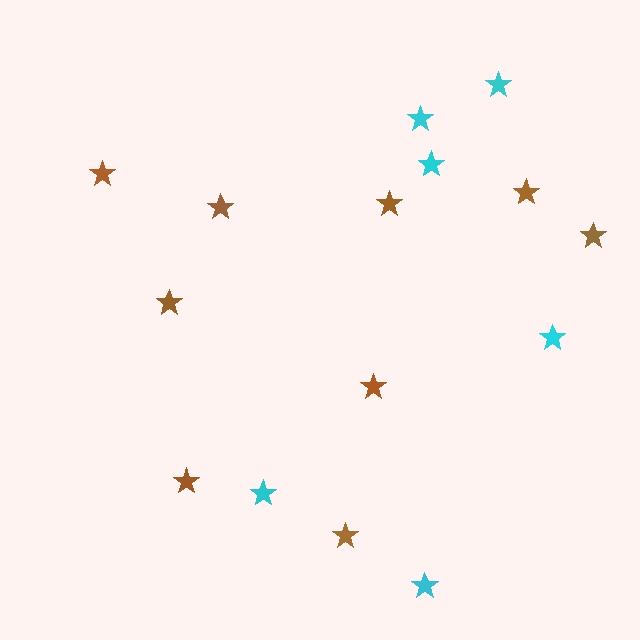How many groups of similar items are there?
There are 2 groups: one group of brown stars (9) and one group of cyan stars (6).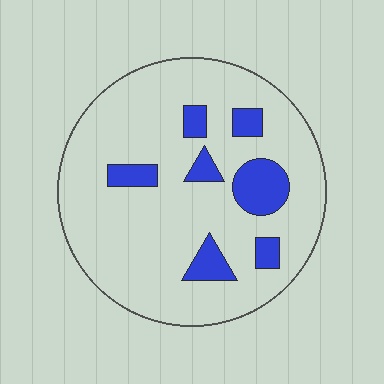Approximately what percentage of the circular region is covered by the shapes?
Approximately 15%.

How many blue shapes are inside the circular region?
7.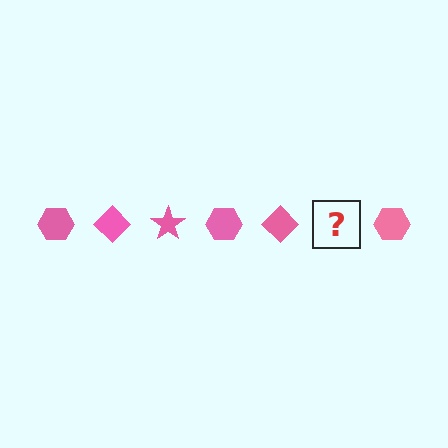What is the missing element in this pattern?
The missing element is a pink star.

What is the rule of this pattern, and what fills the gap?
The rule is that the pattern cycles through hexagon, diamond, star shapes in pink. The gap should be filled with a pink star.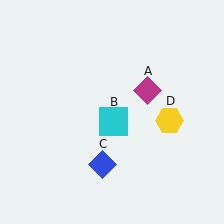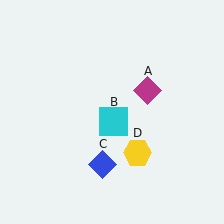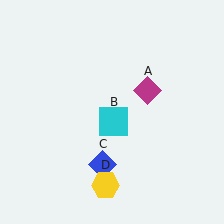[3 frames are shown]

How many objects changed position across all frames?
1 object changed position: yellow hexagon (object D).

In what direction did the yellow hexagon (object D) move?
The yellow hexagon (object D) moved down and to the left.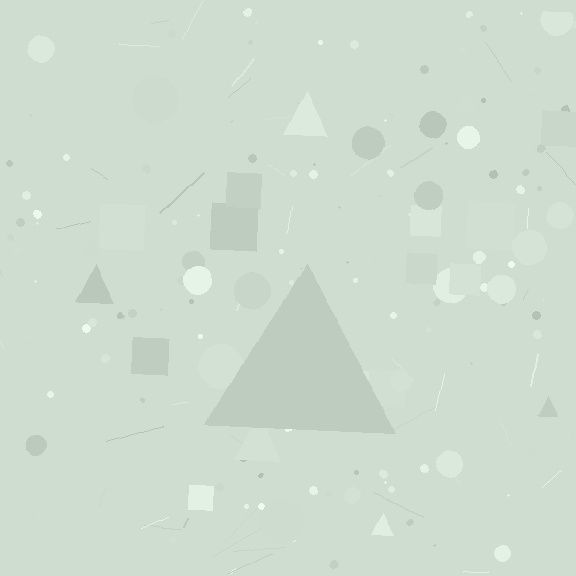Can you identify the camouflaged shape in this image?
The camouflaged shape is a triangle.